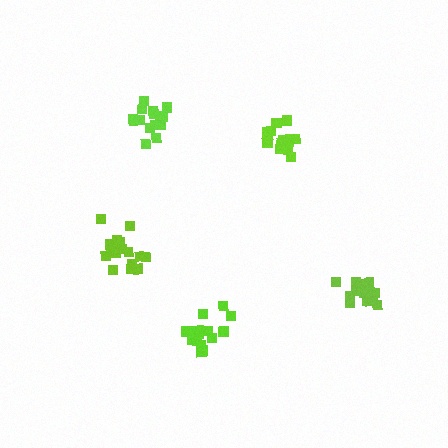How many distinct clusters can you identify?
There are 5 distinct clusters.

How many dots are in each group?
Group 1: 16 dots, Group 2: 17 dots, Group 3: 17 dots, Group 4: 15 dots, Group 5: 19 dots (84 total).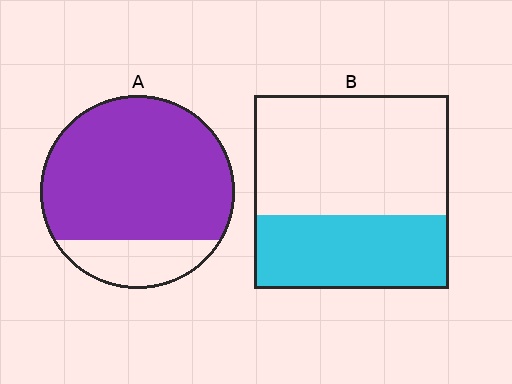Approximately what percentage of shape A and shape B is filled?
A is approximately 80% and B is approximately 40%.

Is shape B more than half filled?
No.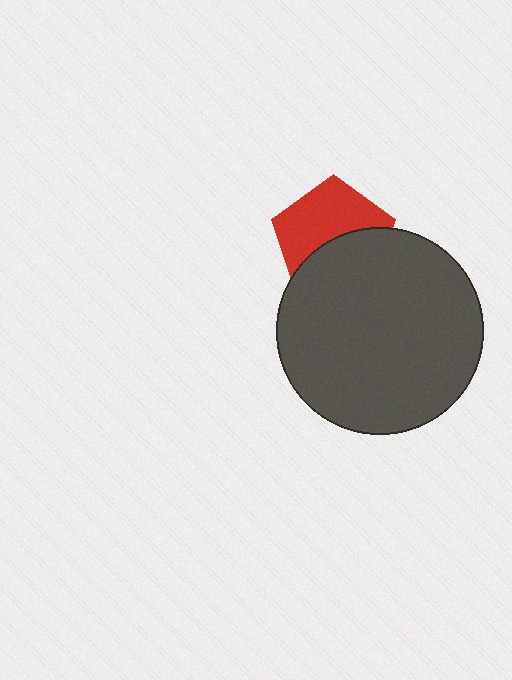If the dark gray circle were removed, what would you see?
You would see the complete red pentagon.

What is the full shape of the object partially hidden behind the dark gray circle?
The partially hidden object is a red pentagon.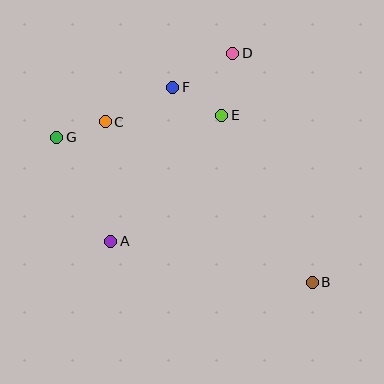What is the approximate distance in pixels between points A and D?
The distance between A and D is approximately 224 pixels.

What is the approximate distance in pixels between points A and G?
The distance between A and G is approximately 117 pixels.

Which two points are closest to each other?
Points C and G are closest to each other.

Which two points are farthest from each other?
Points B and G are farthest from each other.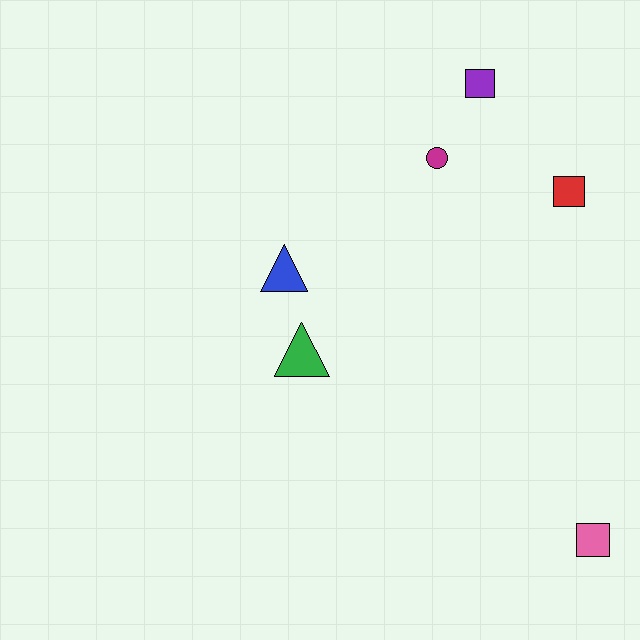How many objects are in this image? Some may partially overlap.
There are 6 objects.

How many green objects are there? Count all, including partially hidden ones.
There is 1 green object.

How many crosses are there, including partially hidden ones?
There are no crosses.